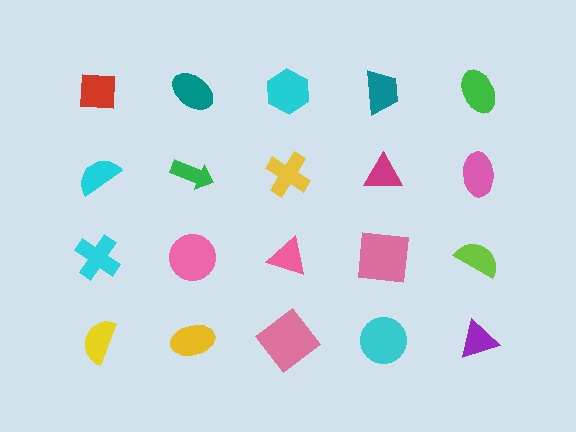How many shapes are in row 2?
5 shapes.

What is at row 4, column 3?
A pink diamond.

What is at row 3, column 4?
A pink square.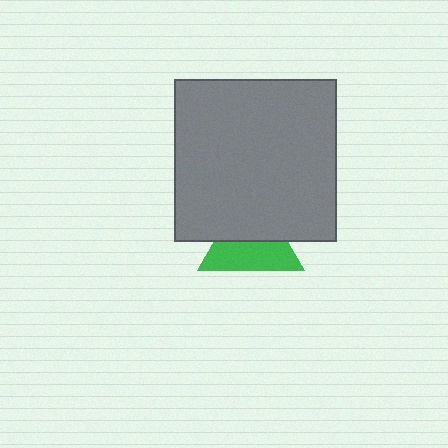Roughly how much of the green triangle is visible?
About half of it is visible (roughly 54%).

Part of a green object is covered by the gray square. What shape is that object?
It is a triangle.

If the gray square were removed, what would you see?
You would see the complete green triangle.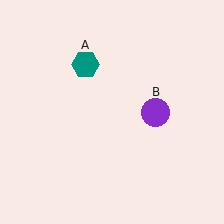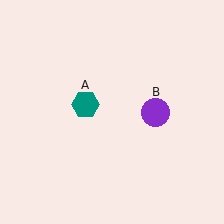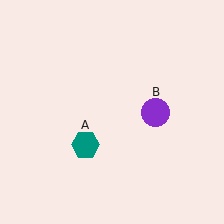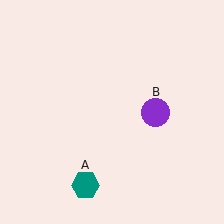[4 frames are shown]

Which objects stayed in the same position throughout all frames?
Purple circle (object B) remained stationary.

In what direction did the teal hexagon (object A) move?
The teal hexagon (object A) moved down.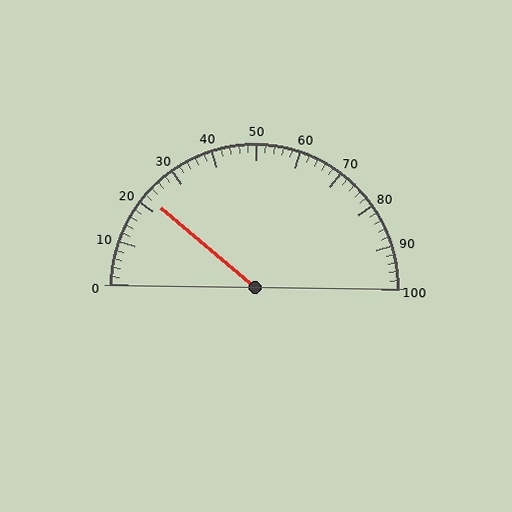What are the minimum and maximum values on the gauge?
The gauge ranges from 0 to 100.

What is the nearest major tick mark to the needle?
The nearest major tick mark is 20.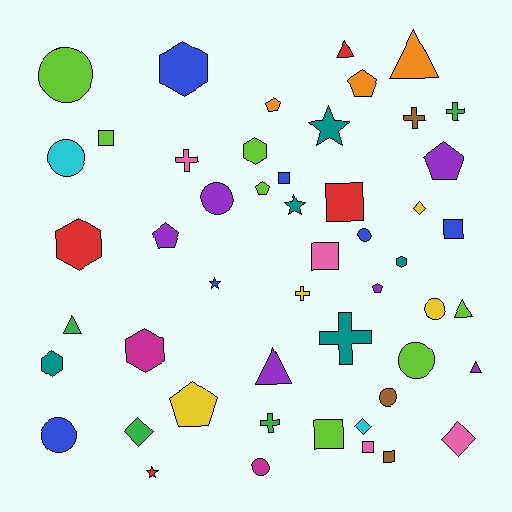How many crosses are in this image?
There are 6 crosses.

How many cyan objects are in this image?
There are 2 cyan objects.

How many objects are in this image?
There are 50 objects.